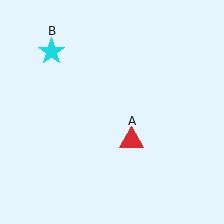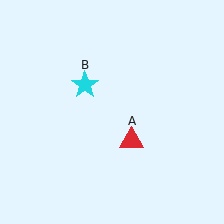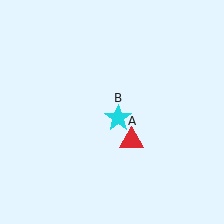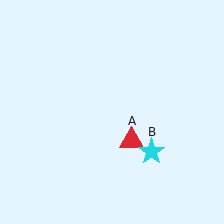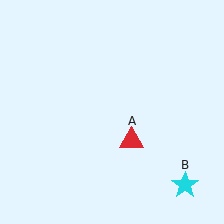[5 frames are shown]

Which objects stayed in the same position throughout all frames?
Red triangle (object A) remained stationary.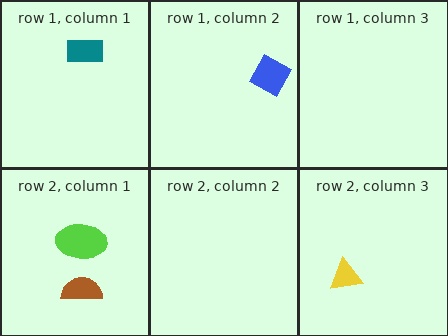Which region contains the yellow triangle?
The row 2, column 3 region.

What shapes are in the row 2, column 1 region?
The lime ellipse, the brown semicircle.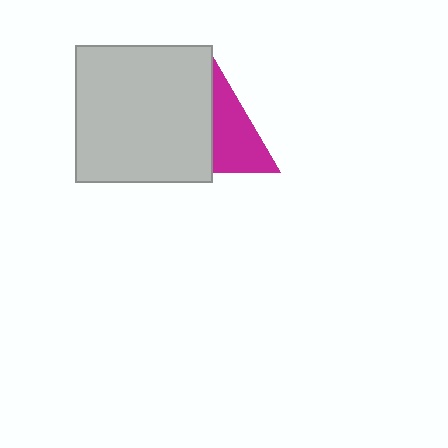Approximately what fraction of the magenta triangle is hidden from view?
Roughly 52% of the magenta triangle is hidden behind the light gray square.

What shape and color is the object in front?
The object in front is a light gray square.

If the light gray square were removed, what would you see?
You would see the complete magenta triangle.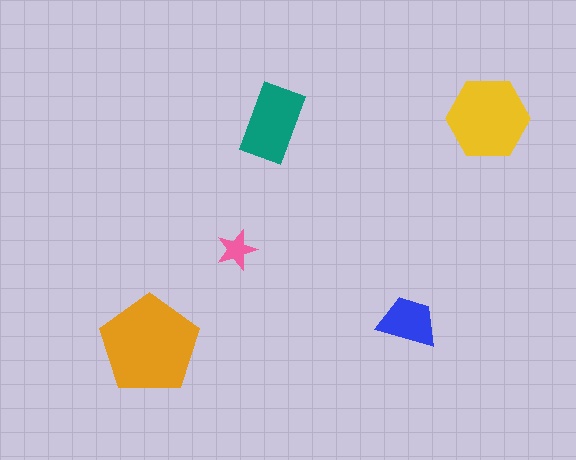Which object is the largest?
The orange pentagon.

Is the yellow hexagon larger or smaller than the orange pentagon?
Smaller.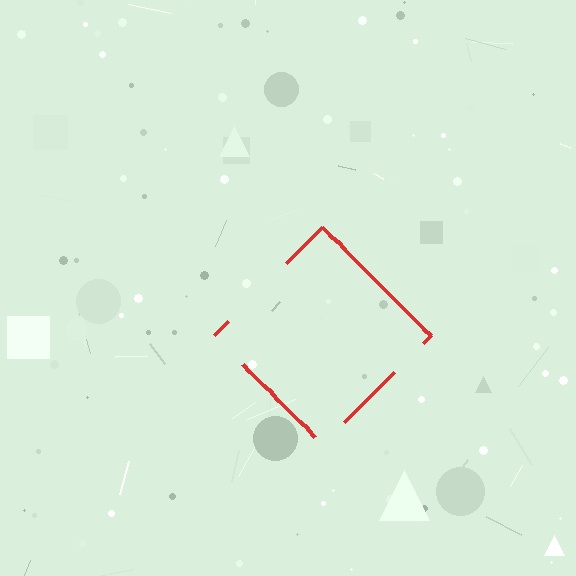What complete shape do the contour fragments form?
The contour fragments form a diamond.